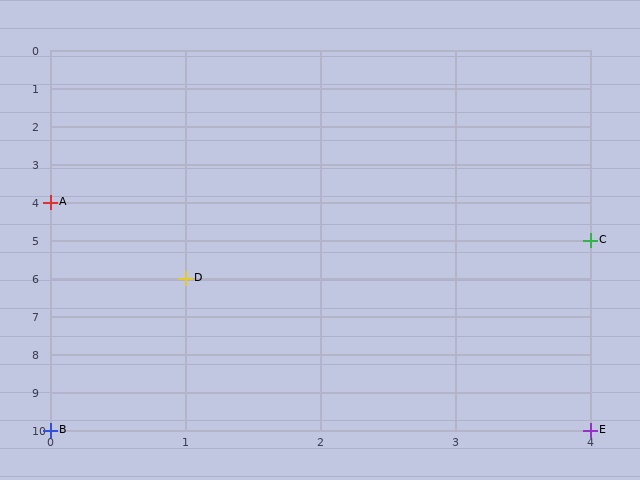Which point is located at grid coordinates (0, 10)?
Point B is at (0, 10).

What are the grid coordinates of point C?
Point C is at grid coordinates (4, 5).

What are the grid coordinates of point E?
Point E is at grid coordinates (4, 10).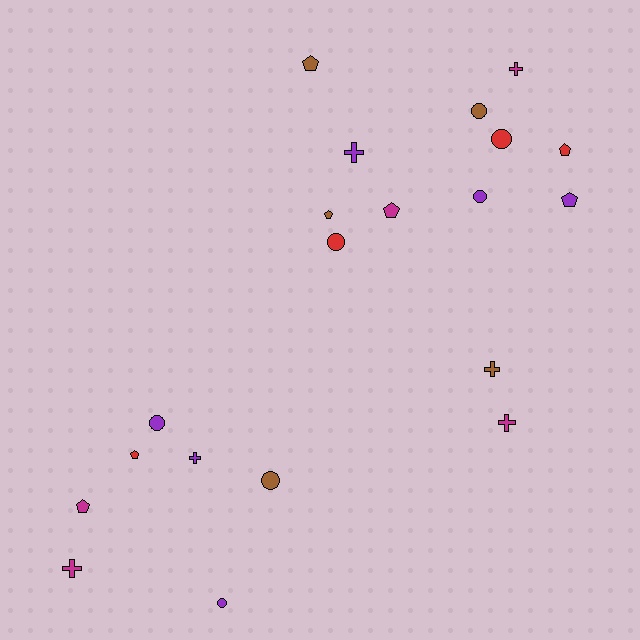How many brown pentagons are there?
There are 2 brown pentagons.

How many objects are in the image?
There are 20 objects.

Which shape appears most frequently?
Circle, with 7 objects.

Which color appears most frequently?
Purple, with 6 objects.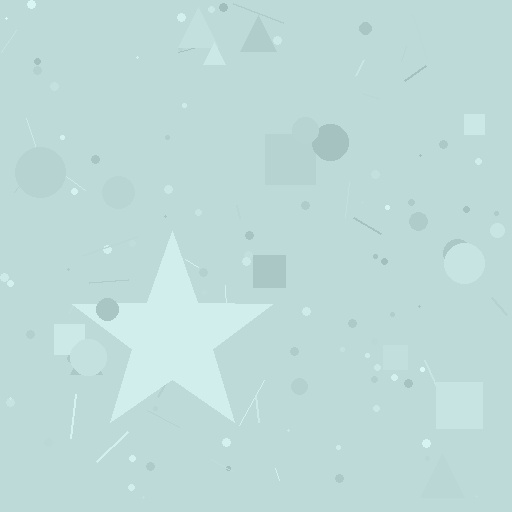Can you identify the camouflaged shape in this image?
The camouflaged shape is a star.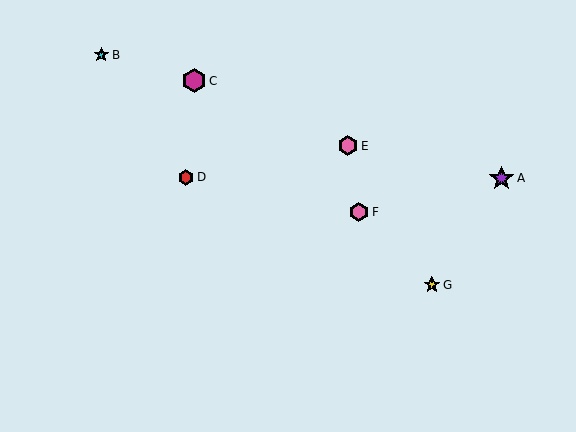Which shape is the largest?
The purple star (labeled A) is the largest.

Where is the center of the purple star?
The center of the purple star is at (502, 178).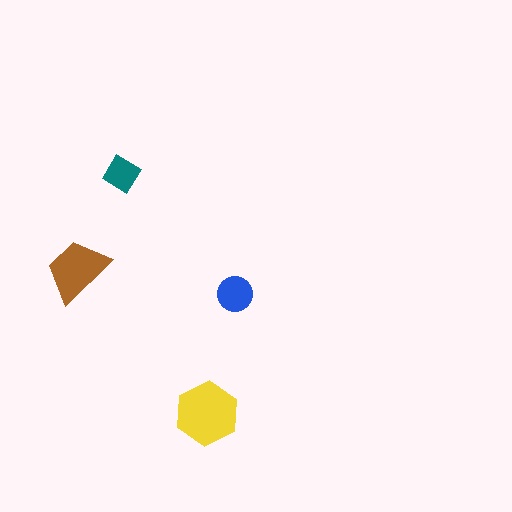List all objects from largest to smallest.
The yellow hexagon, the brown trapezoid, the blue circle, the teal diamond.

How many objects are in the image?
There are 4 objects in the image.